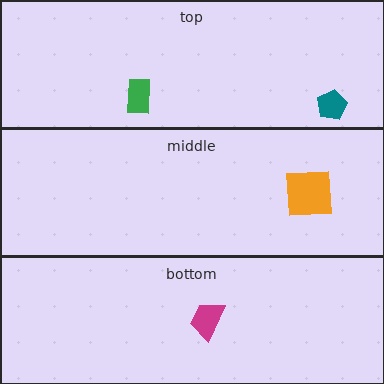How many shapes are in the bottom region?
1.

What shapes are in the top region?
The teal pentagon, the green rectangle.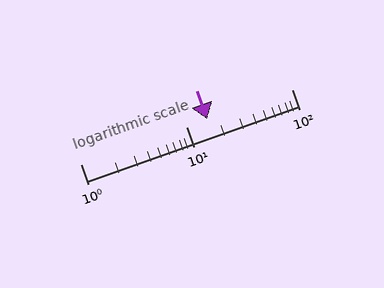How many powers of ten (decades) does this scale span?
The scale spans 2 decades, from 1 to 100.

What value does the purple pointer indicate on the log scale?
The pointer indicates approximately 16.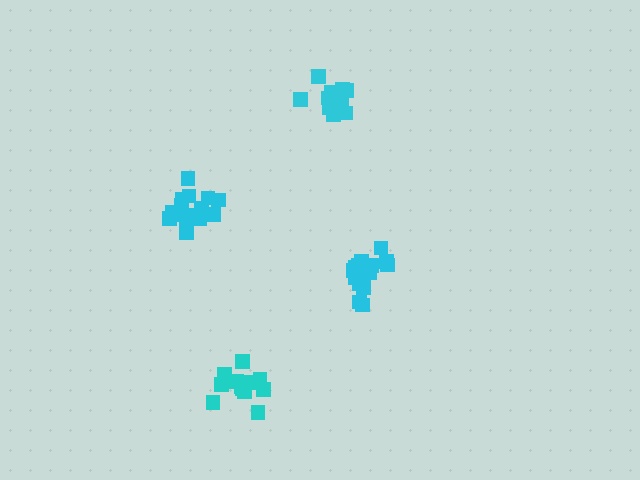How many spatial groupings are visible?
There are 4 spatial groupings.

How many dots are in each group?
Group 1: 16 dots, Group 2: 13 dots, Group 3: 12 dots, Group 4: 16 dots (57 total).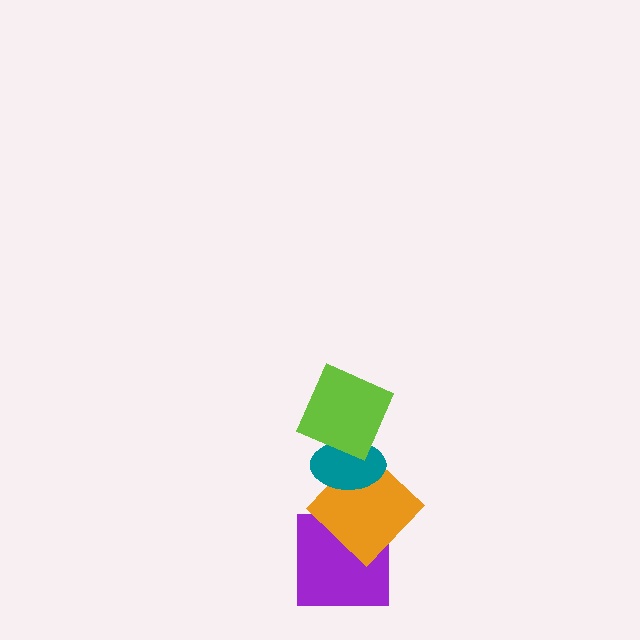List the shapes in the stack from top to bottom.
From top to bottom: the lime square, the teal ellipse, the orange diamond, the purple square.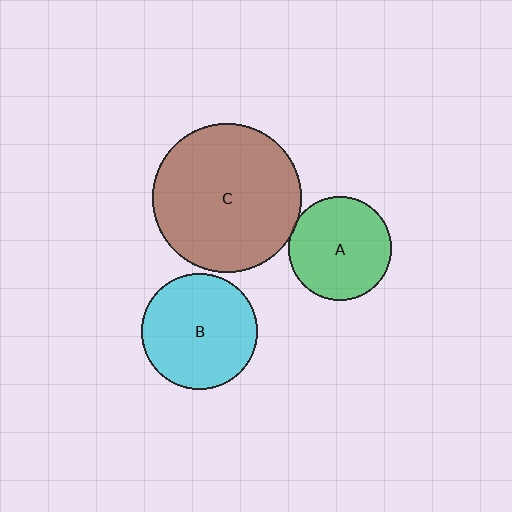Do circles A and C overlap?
Yes.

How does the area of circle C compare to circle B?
Approximately 1.7 times.